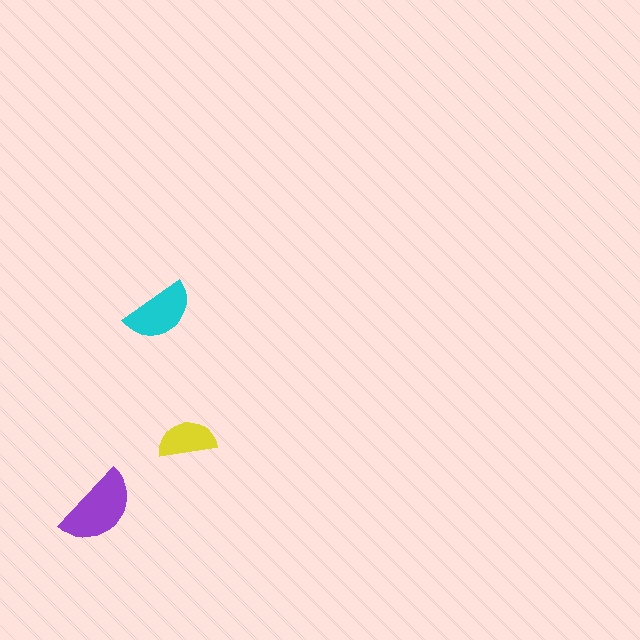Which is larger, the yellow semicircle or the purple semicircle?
The purple one.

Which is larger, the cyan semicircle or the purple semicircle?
The purple one.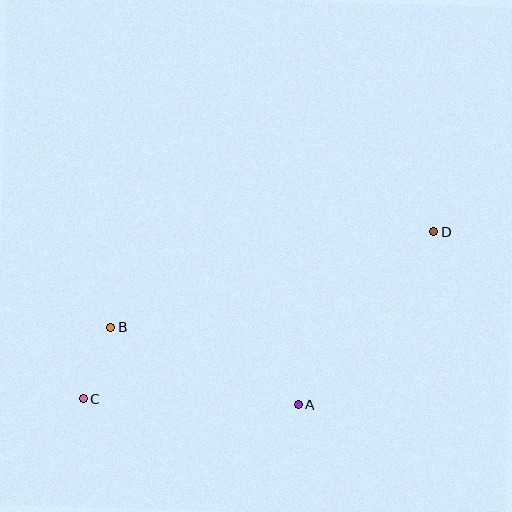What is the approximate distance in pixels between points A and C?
The distance between A and C is approximately 215 pixels.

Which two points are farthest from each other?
Points C and D are farthest from each other.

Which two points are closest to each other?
Points B and C are closest to each other.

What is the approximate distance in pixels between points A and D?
The distance between A and D is approximately 219 pixels.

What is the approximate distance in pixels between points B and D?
The distance between B and D is approximately 337 pixels.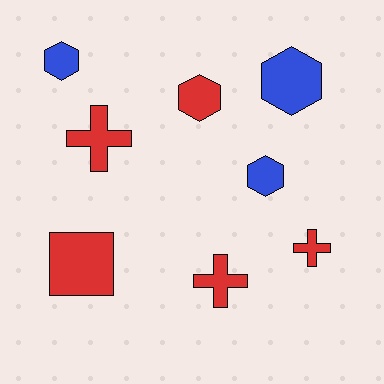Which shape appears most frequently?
Hexagon, with 4 objects.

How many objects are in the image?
There are 8 objects.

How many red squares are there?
There is 1 red square.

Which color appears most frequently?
Red, with 5 objects.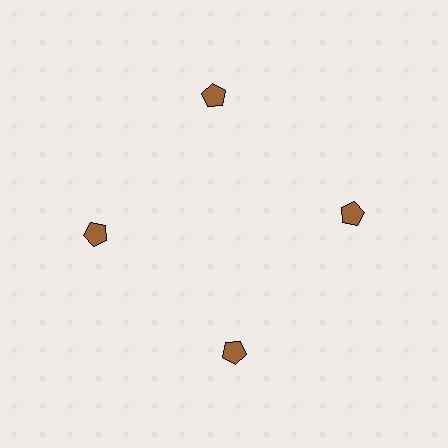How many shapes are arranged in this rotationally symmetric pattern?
There are 4 shapes, arranged in 4 groups of 1.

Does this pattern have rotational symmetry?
Yes, this pattern has 4-fold rotational symmetry. It looks the same after rotating 90 degrees around the center.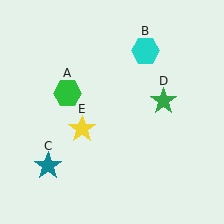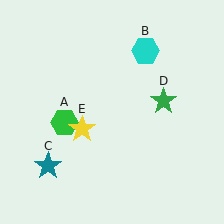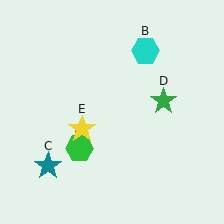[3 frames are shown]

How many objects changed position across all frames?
1 object changed position: green hexagon (object A).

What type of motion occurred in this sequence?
The green hexagon (object A) rotated counterclockwise around the center of the scene.